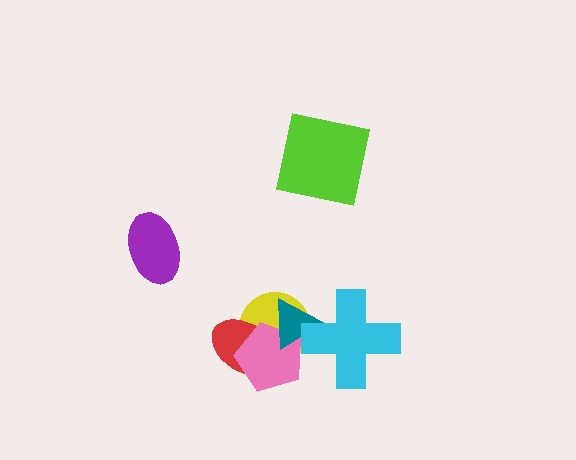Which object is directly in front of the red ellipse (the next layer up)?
The pink pentagon is directly in front of the red ellipse.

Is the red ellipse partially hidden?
Yes, it is partially covered by another shape.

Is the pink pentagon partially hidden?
Yes, it is partially covered by another shape.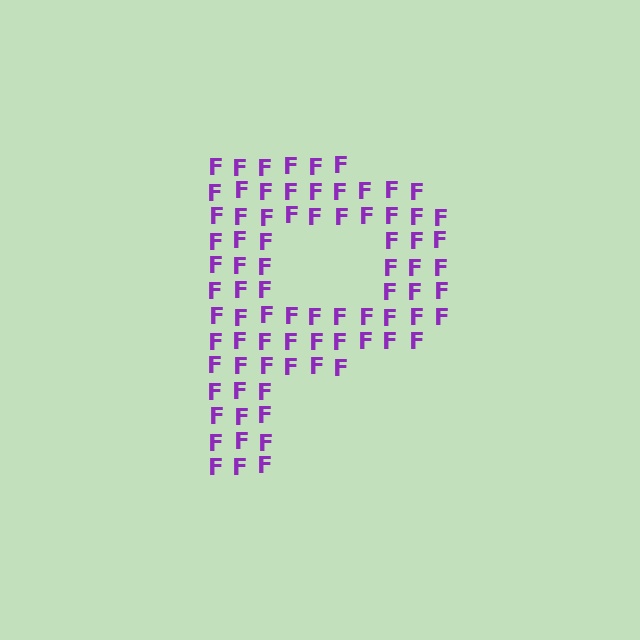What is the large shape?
The large shape is the letter P.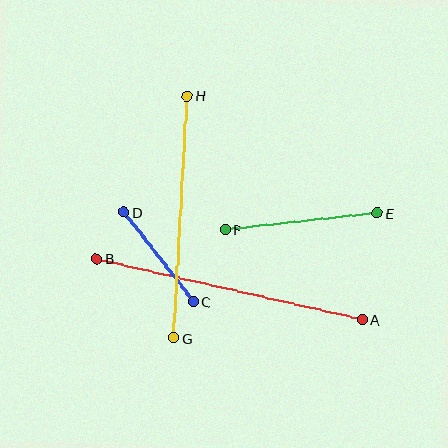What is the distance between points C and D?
The distance is approximately 113 pixels.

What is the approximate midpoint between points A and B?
The midpoint is at approximately (229, 289) pixels.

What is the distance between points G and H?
The distance is approximately 243 pixels.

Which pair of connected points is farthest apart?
Points A and B are farthest apart.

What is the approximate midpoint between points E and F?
The midpoint is at approximately (301, 222) pixels.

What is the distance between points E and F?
The distance is approximately 153 pixels.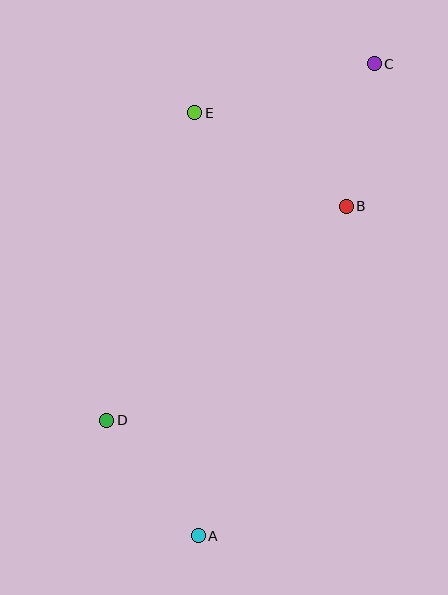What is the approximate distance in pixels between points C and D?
The distance between C and D is approximately 446 pixels.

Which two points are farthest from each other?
Points A and C are farthest from each other.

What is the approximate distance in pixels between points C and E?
The distance between C and E is approximately 186 pixels.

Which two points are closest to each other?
Points B and C are closest to each other.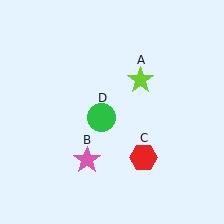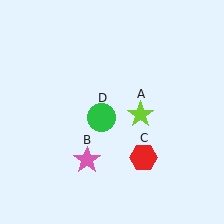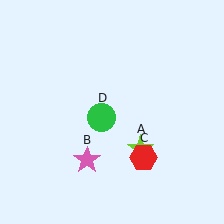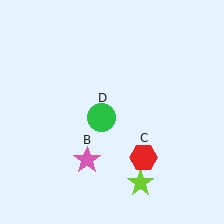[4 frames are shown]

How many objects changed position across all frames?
1 object changed position: lime star (object A).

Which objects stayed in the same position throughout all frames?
Pink star (object B) and red hexagon (object C) and green circle (object D) remained stationary.